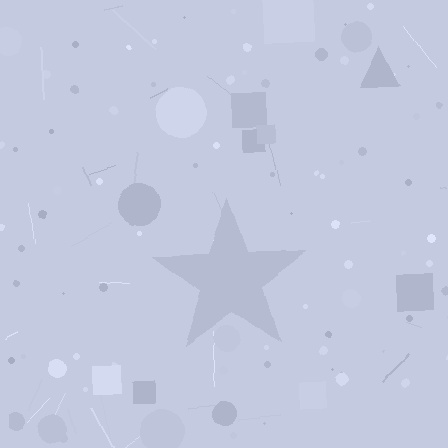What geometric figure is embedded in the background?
A star is embedded in the background.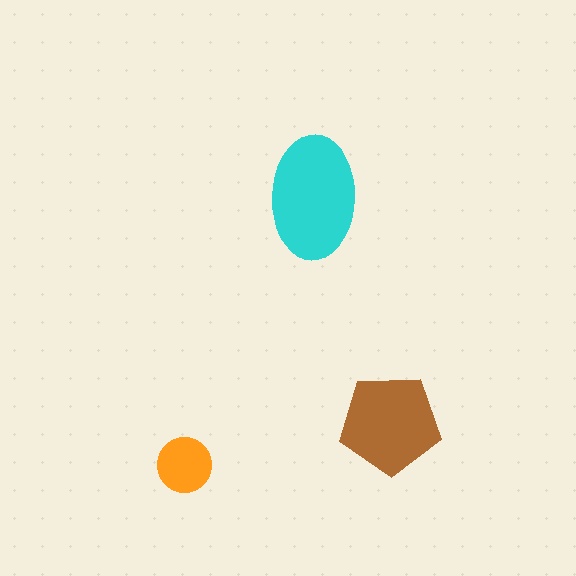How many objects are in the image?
There are 3 objects in the image.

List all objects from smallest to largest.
The orange circle, the brown pentagon, the cyan ellipse.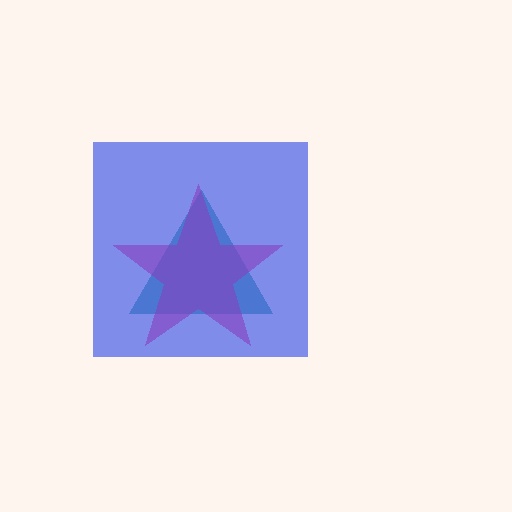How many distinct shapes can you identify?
There are 3 distinct shapes: a teal triangle, a blue square, a purple star.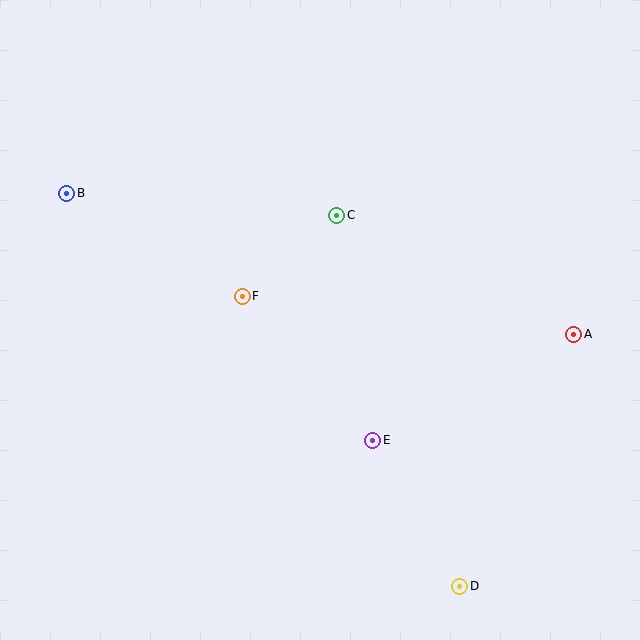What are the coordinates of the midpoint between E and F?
The midpoint between E and F is at (308, 368).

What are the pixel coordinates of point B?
Point B is at (67, 193).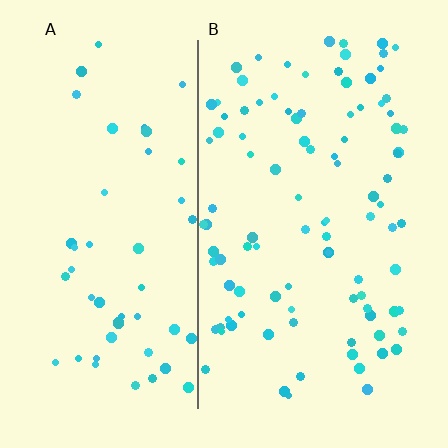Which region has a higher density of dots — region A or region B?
B (the right).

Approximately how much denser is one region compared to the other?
Approximately 2.0× — region B over region A.